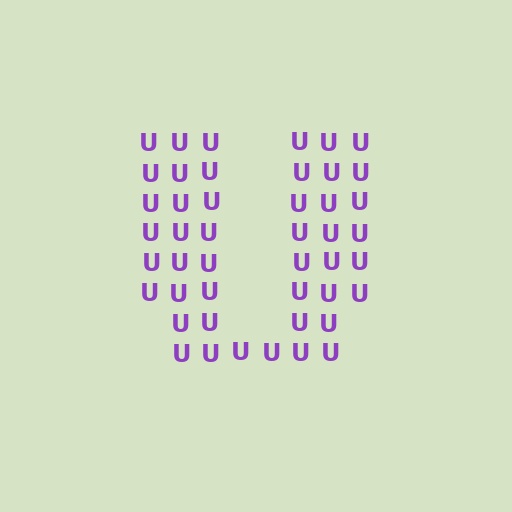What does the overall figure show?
The overall figure shows the letter U.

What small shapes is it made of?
It is made of small letter U's.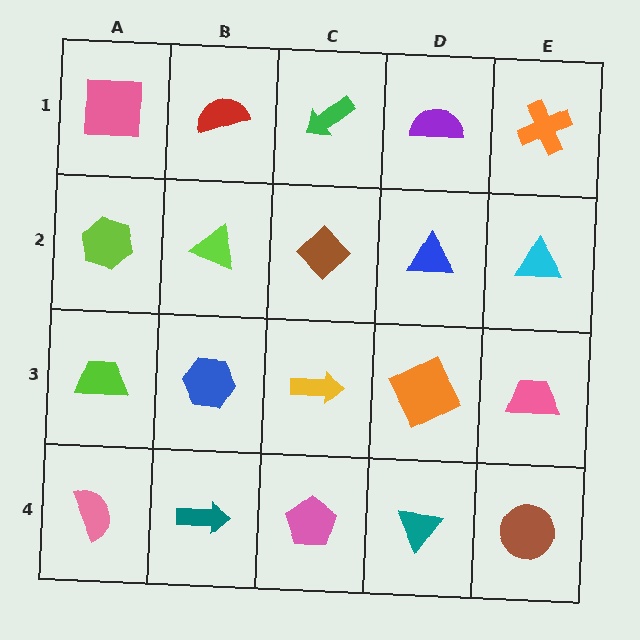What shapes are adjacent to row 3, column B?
A lime triangle (row 2, column B), a teal arrow (row 4, column B), a lime trapezoid (row 3, column A), a yellow arrow (row 3, column C).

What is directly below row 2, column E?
A pink trapezoid.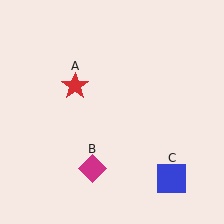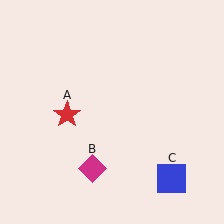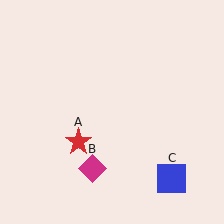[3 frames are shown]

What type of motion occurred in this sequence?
The red star (object A) rotated counterclockwise around the center of the scene.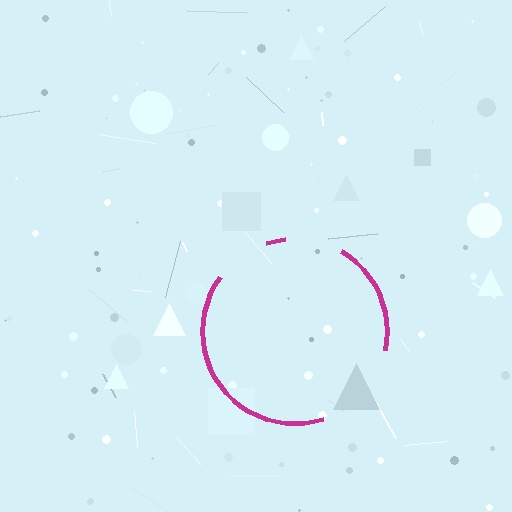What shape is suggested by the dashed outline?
The dashed outline suggests a circle.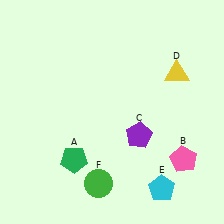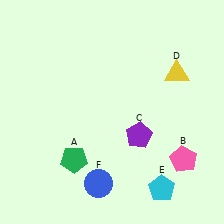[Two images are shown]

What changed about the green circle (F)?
In Image 1, F is green. In Image 2, it changed to blue.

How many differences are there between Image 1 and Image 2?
There is 1 difference between the two images.